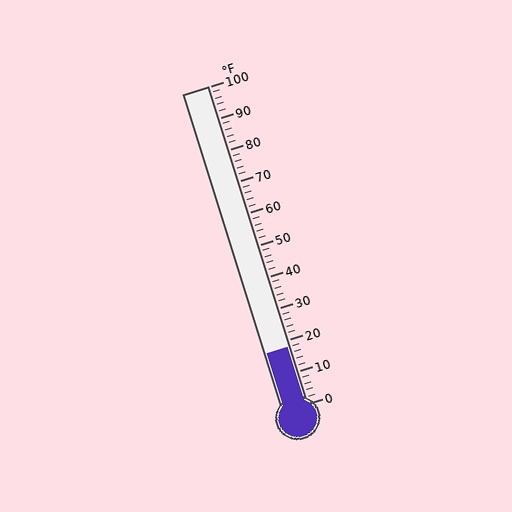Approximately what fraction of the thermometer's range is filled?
The thermometer is filled to approximately 20% of its range.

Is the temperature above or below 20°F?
The temperature is below 20°F.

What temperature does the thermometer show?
The thermometer shows approximately 18°F.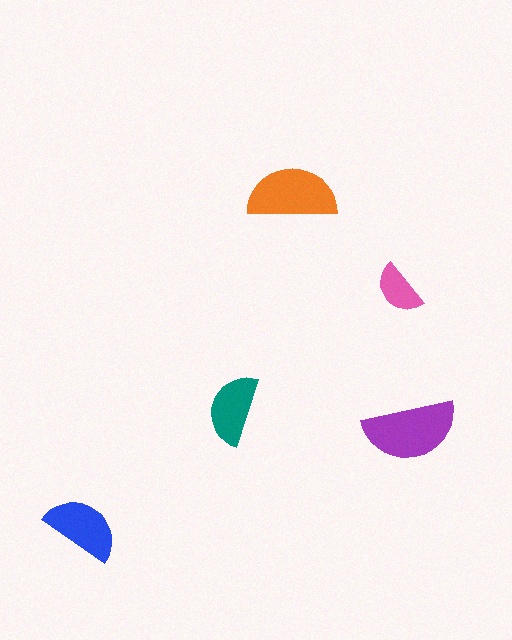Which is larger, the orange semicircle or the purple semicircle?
The purple one.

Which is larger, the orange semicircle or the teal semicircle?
The orange one.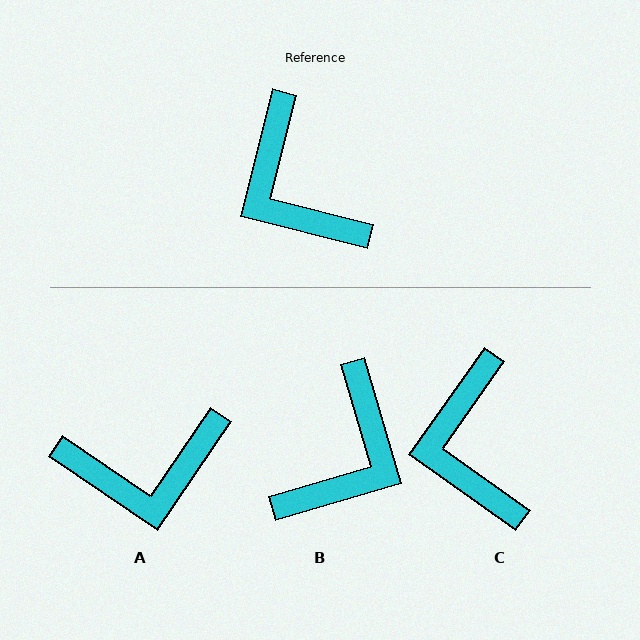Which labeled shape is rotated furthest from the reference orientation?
B, about 121 degrees away.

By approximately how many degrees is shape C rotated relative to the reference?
Approximately 21 degrees clockwise.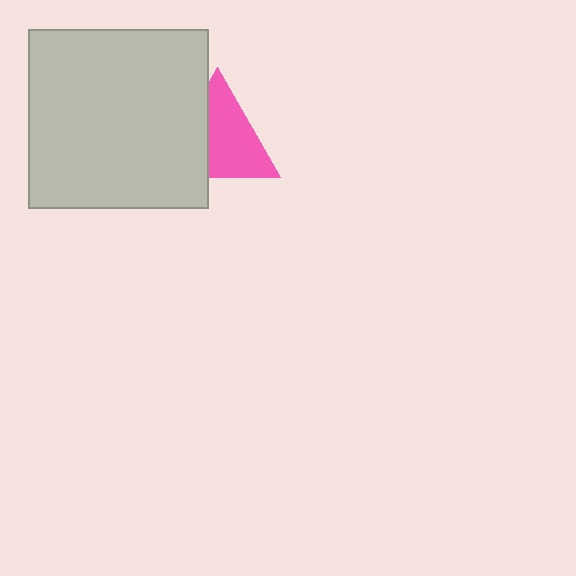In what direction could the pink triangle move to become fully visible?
The pink triangle could move right. That would shift it out from behind the light gray square entirely.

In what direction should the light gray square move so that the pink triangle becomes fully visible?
The light gray square should move left. That is the shortest direction to clear the overlap and leave the pink triangle fully visible.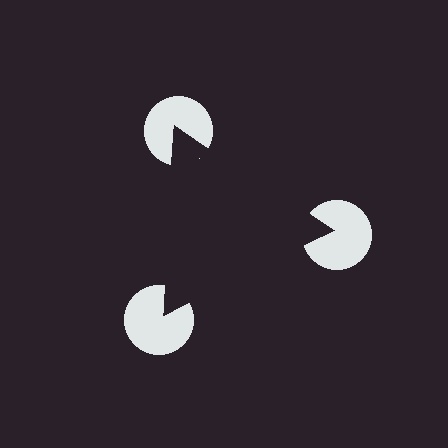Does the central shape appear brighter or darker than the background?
It typically appears slightly darker than the background, even though no actual brightness change is drawn.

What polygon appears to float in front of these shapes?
An illusory triangle — its edges are inferred from the aligned wedge cuts in the pac-man discs, not physically drawn.